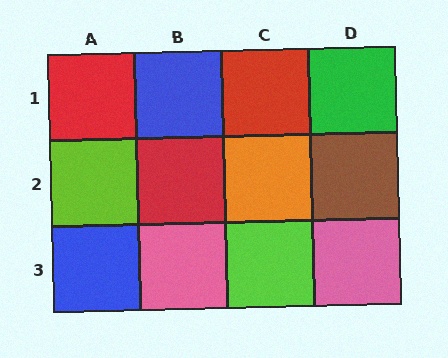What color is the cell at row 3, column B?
Pink.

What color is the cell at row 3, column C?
Lime.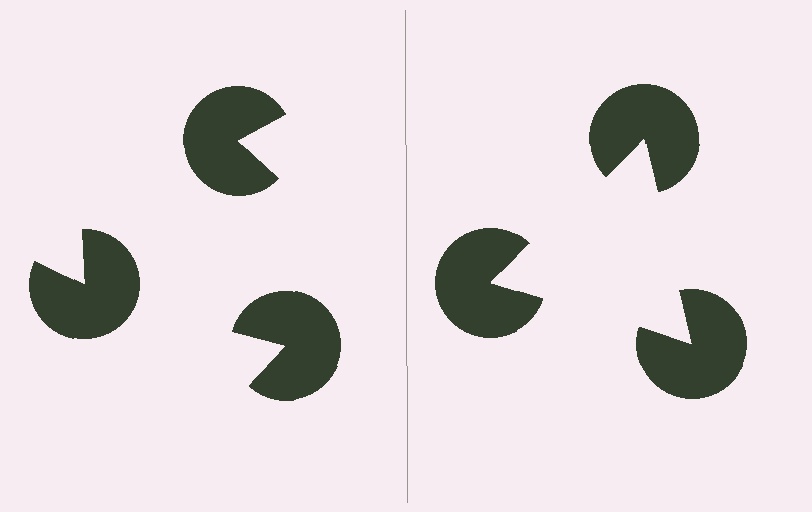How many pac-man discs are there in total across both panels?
6 — 3 on each side.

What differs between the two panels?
The pac-man discs are positioned identically on both sides; only the wedge orientations differ. On the right they align to a triangle; on the left they are misaligned.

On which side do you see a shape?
An illusory triangle appears on the right side. On the left side the wedge cuts are rotated, so no coherent shape forms.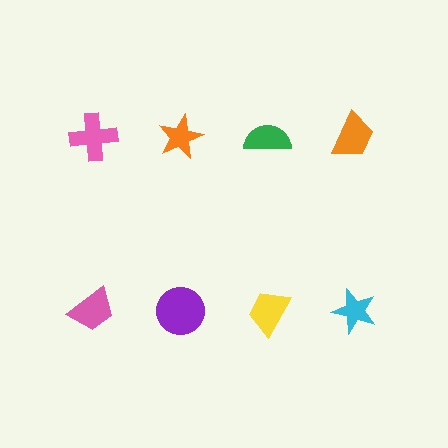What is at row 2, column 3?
A yellow trapezoid.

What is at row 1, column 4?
An orange trapezoid.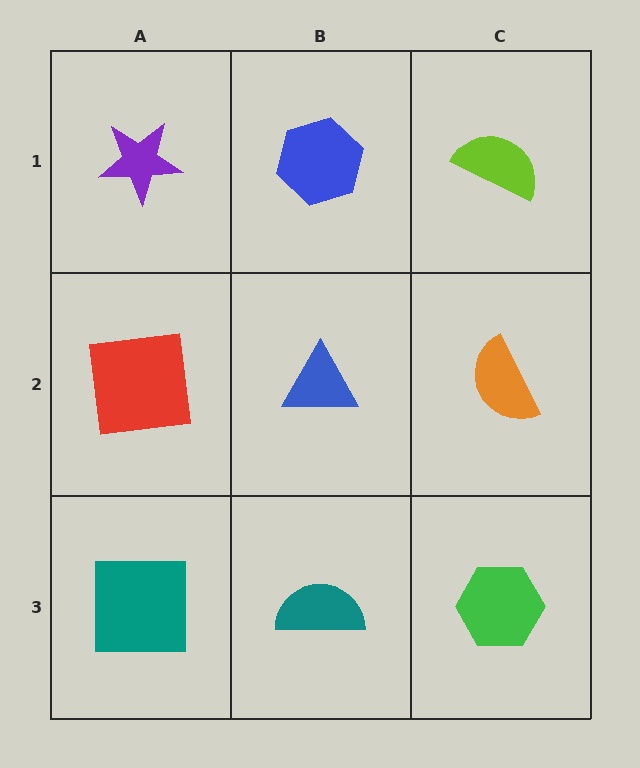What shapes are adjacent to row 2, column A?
A purple star (row 1, column A), a teal square (row 3, column A), a blue triangle (row 2, column B).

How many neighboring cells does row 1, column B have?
3.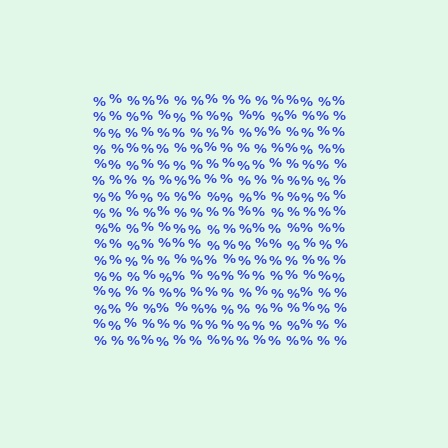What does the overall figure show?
The overall figure shows a square.